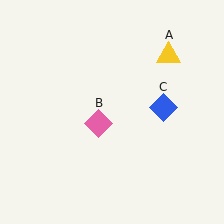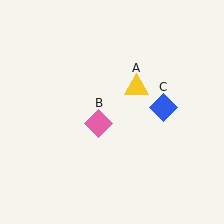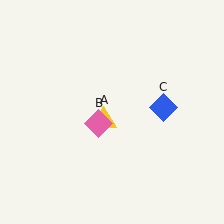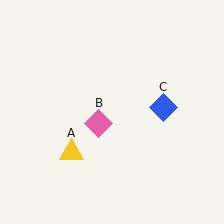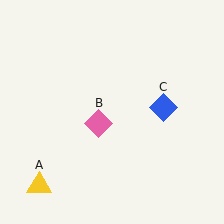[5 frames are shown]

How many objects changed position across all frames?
1 object changed position: yellow triangle (object A).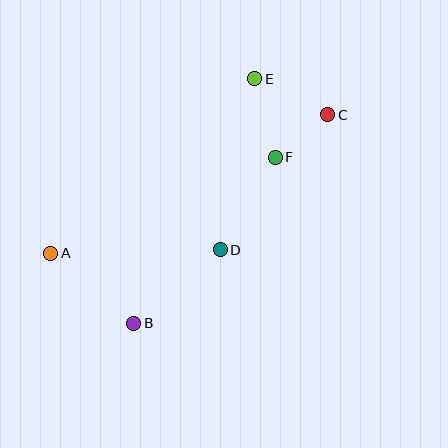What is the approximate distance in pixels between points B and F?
The distance between B and F is approximately 218 pixels.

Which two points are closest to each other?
Points C and F are closest to each other.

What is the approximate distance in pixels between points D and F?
The distance between D and F is approximately 107 pixels.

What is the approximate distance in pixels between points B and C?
The distance between B and C is approximately 285 pixels.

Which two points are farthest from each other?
Points A and C are farthest from each other.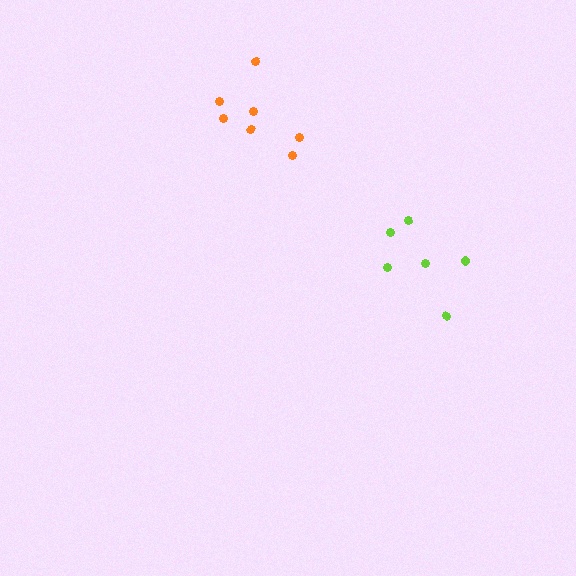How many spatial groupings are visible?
There are 2 spatial groupings.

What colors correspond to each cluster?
The clusters are colored: lime, orange.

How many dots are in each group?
Group 1: 6 dots, Group 2: 7 dots (13 total).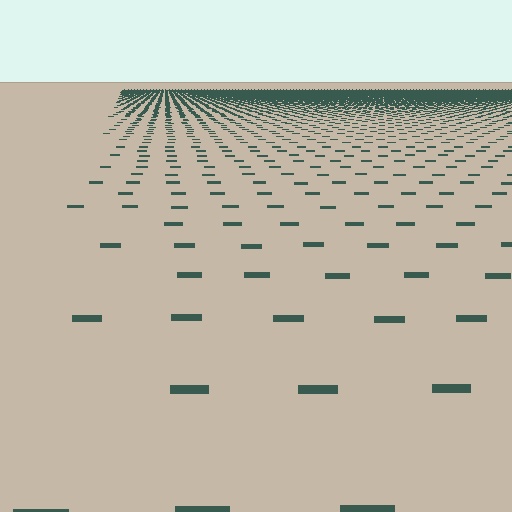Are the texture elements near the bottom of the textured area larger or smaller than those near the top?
Larger. Near the bottom, elements are closer to the viewer and appear at a bigger on-screen size.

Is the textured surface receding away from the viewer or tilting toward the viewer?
The surface is receding away from the viewer. Texture elements get smaller and denser toward the top.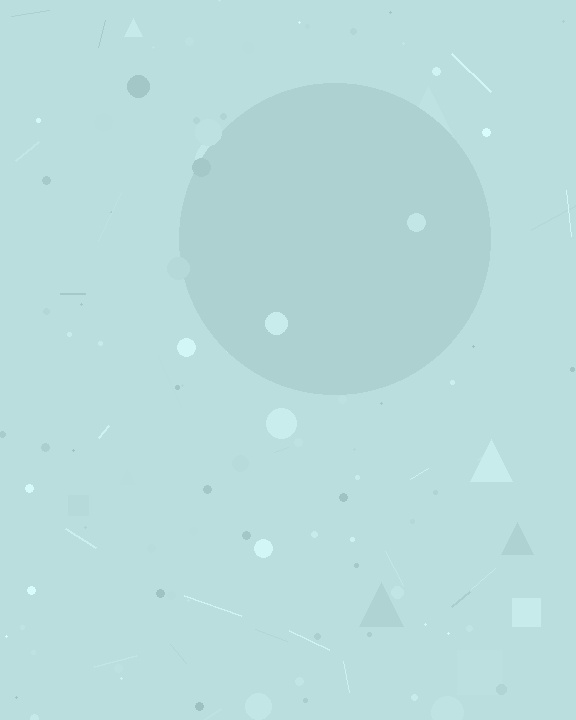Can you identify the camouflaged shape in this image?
The camouflaged shape is a circle.